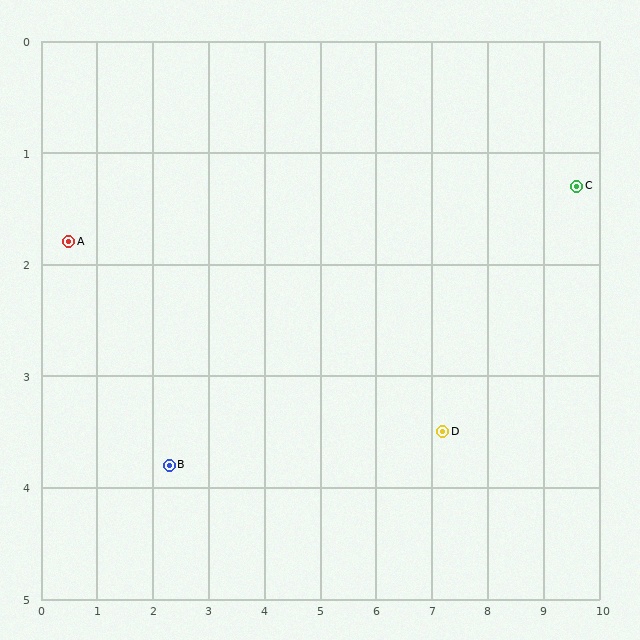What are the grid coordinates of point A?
Point A is at approximately (0.5, 1.8).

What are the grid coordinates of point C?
Point C is at approximately (9.6, 1.3).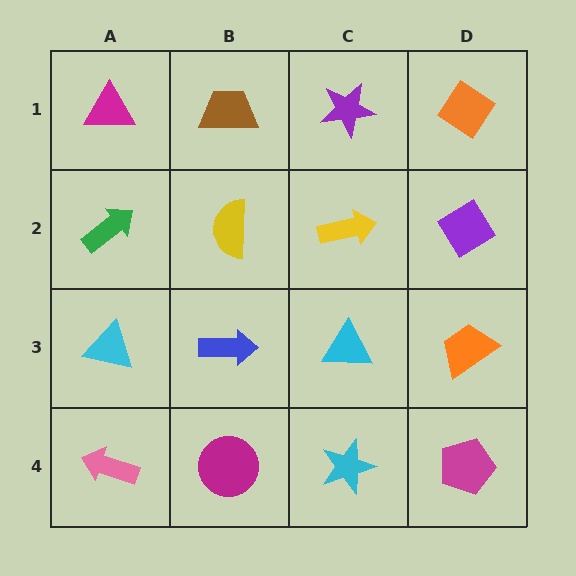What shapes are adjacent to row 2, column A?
A magenta triangle (row 1, column A), a cyan triangle (row 3, column A), a yellow semicircle (row 2, column B).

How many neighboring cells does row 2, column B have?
4.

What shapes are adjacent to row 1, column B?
A yellow semicircle (row 2, column B), a magenta triangle (row 1, column A), a purple star (row 1, column C).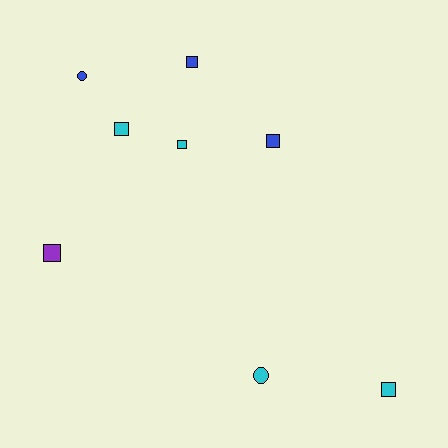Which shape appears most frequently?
Square, with 6 objects.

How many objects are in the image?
There are 8 objects.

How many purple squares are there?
There is 1 purple square.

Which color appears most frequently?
Cyan, with 4 objects.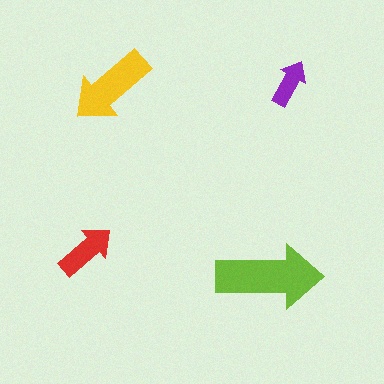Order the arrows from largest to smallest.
the lime one, the yellow one, the red one, the purple one.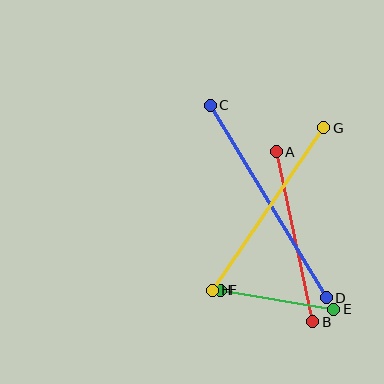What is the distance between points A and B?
The distance is approximately 174 pixels.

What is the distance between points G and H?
The distance is approximately 197 pixels.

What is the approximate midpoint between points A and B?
The midpoint is at approximately (295, 237) pixels.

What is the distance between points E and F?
The distance is approximately 115 pixels.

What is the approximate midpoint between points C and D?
The midpoint is at approximately (268, 201) pixels.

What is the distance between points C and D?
The distance is approximately 225 pixels.